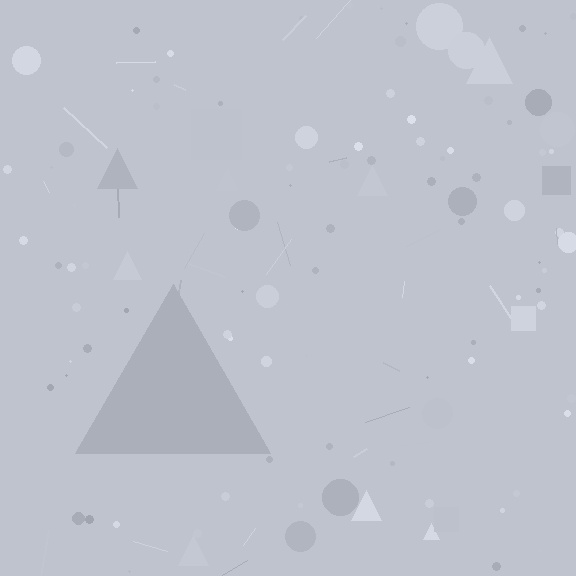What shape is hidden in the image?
A triangle is hidden in the image.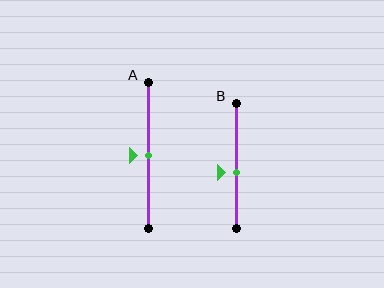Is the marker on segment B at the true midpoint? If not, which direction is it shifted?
No, the marker on segment B is shifted downward by about 5% of the segment length.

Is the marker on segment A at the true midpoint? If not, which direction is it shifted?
Yes, the marker on segment A is at the true midpoint.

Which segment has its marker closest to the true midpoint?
Segment A has its marker closest to the true midpoint.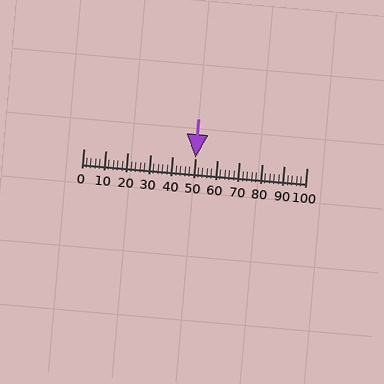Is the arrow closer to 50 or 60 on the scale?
The arrow is closer to 50.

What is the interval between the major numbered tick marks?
The major tick marks are spaced 10 units apart.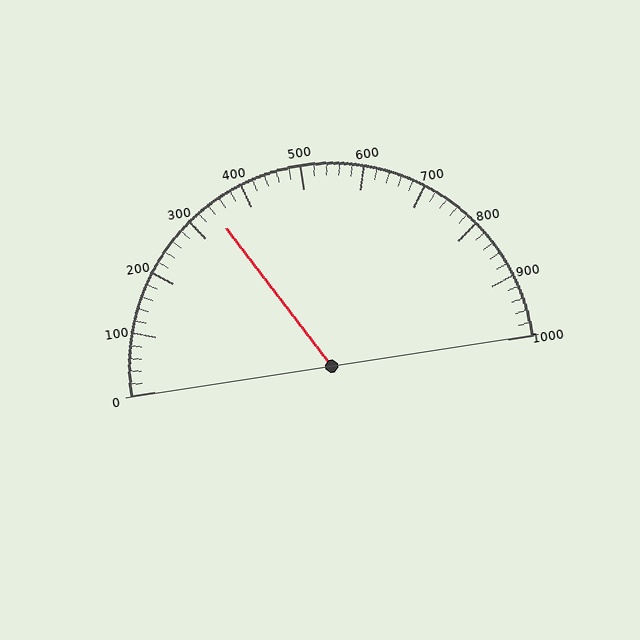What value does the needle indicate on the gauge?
The needle indicates approximately 340.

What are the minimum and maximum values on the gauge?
The gauge ranges from 0 to 1000.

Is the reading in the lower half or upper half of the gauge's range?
The reading is in the lower half of the range (0 to 1000).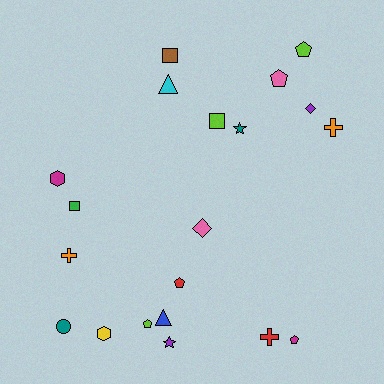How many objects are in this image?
There are 20 objects.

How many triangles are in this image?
There are 2 triangles.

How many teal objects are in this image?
There are 2 teal objects.